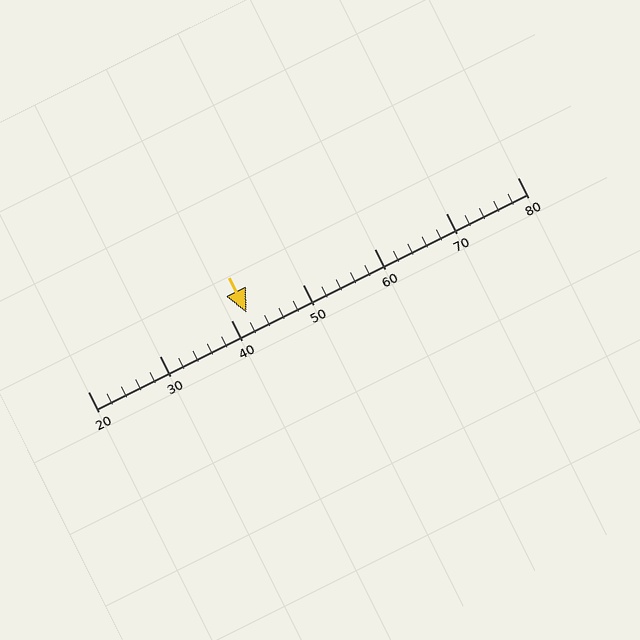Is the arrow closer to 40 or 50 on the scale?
The arrow is closer to 40.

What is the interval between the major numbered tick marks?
The major tick marks are spaced 10 units apart.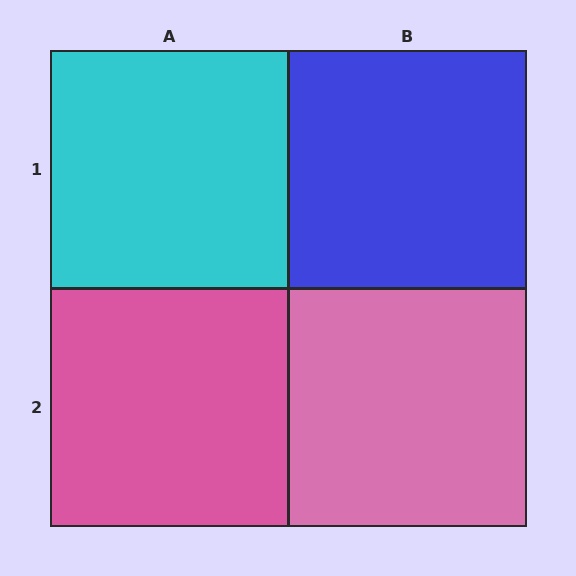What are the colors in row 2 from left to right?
Pink, pink.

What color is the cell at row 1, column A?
Cyan.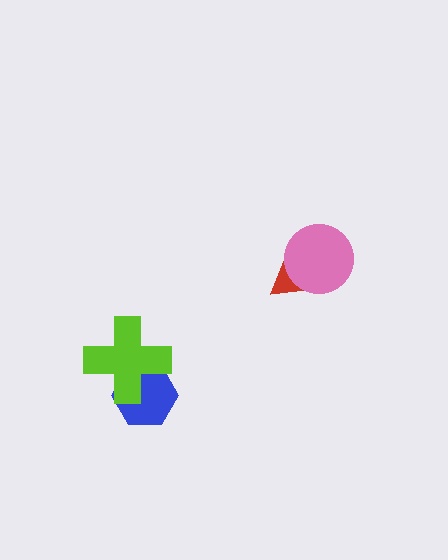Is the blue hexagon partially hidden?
Yes, it is partially covered by another shape.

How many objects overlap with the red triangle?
1 object overlaps with the red triangle.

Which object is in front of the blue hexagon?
The lime cross is in front of the blue hexagon.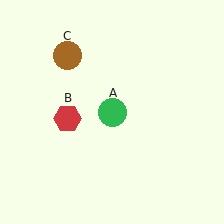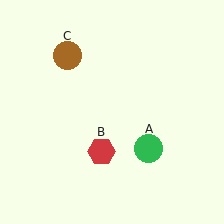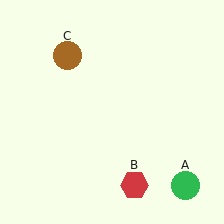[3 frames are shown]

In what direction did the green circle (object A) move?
The green circle (object A) moved down and to the right.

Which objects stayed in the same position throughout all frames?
Brown circle (object C) remained stationary.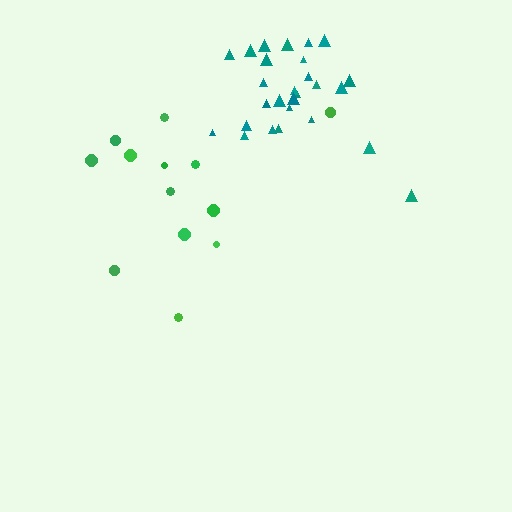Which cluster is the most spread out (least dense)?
Green.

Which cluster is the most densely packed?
Teal.